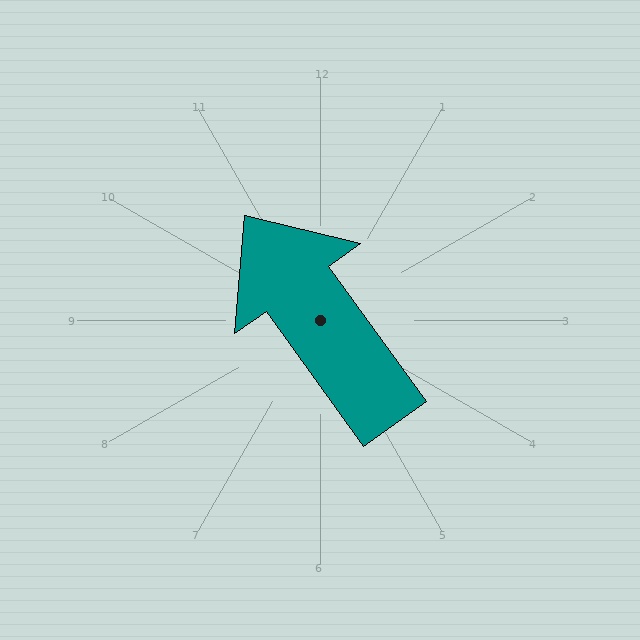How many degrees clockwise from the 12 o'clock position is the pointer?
Approximately 324 degrees.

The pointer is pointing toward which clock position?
Roughly 11 o'clock.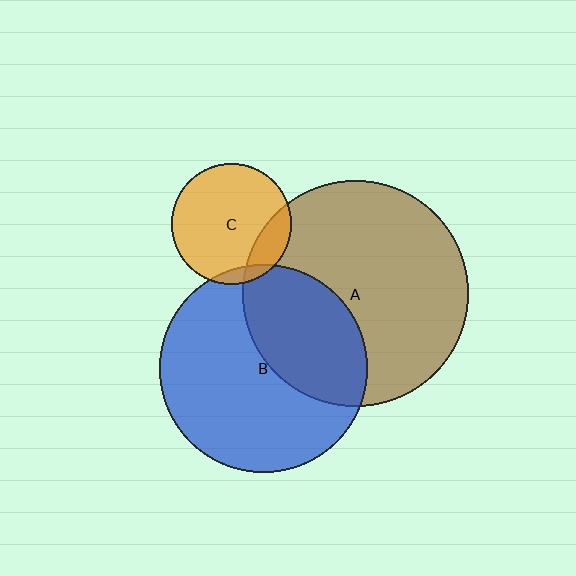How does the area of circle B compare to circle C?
Approximately 3.0 times.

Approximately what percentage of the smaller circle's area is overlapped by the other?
Approximately 15%.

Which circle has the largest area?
Circle A (brown).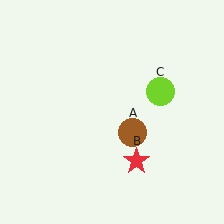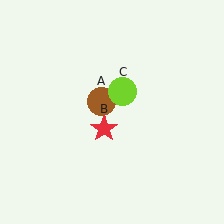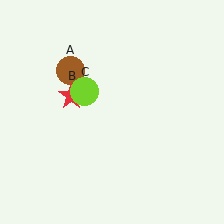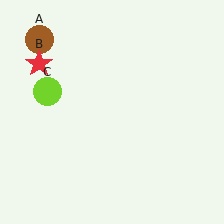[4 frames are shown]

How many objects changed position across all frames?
3 objects changed position: brown circle (object A), red star (object B), lime circle (object C).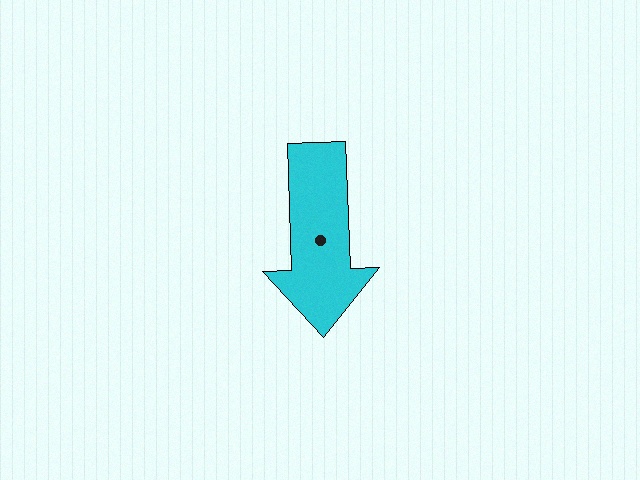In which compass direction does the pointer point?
South.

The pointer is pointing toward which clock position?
Roughly 6 o'clock.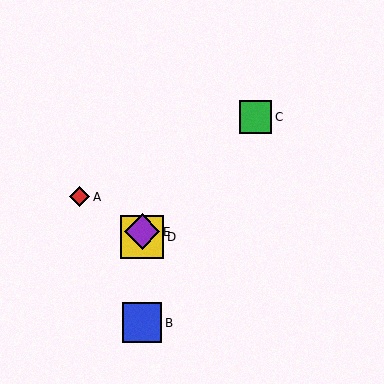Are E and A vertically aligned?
No, E is at x≈142 and A is at x≈80.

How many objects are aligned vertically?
3 objects (B, D, E) are aligned vertically.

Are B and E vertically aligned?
Yes, both are at x≈142.